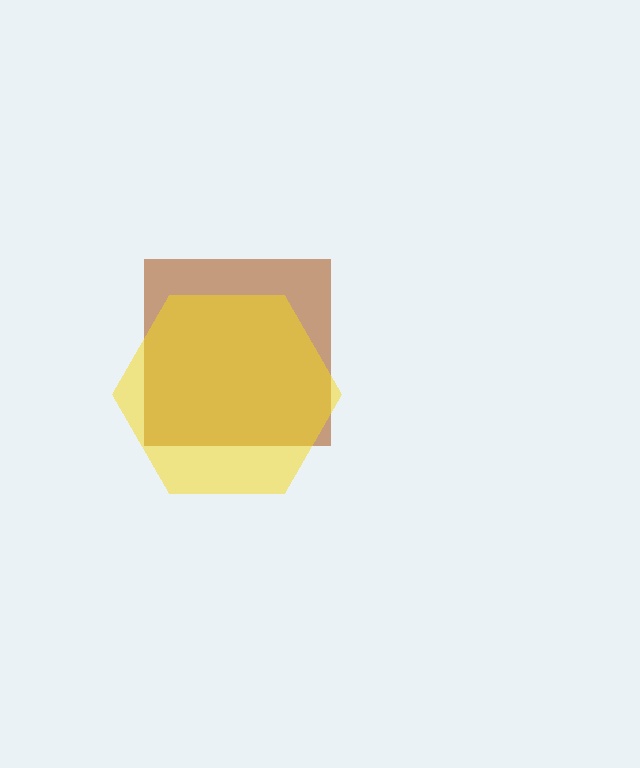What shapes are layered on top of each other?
The layered shapes are: a brown square, a yellow hexagon.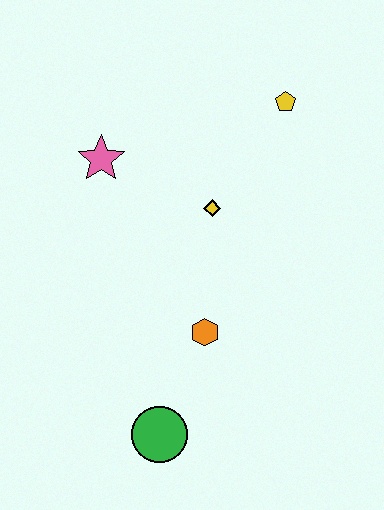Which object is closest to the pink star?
The yellow diamond is closest to the pink star.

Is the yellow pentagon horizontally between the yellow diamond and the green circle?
No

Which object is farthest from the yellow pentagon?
The green circle is farthest from the yellow pentagon.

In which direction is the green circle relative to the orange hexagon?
The green circle is below the orange hexagon.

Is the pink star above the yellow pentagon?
No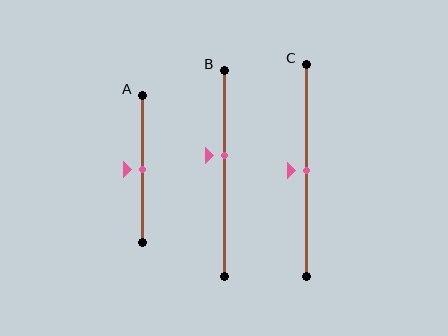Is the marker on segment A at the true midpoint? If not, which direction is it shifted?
Yes, the marker on segment A is at the true midpoint.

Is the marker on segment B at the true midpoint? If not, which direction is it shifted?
No, the marker on segment B is shifted upward by about 9% of the segment length.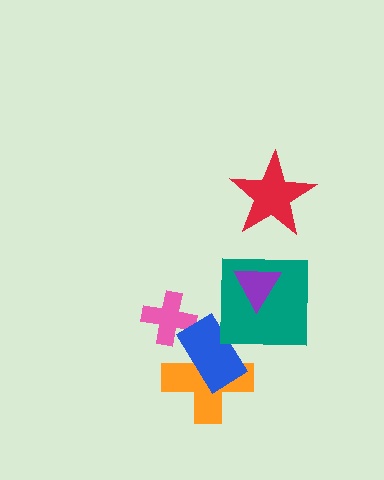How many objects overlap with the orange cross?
1 object overlaps with the orange cross.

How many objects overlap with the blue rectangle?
1 object overlaps with the blue rectangle.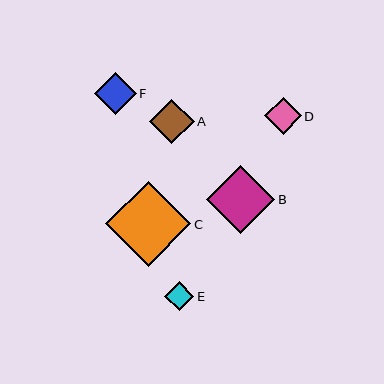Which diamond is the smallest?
Diamond E is the smallest with a size of approximately 30 pixels.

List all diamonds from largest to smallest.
From largest to smallest: C, B, A, F, D, E.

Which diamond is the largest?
Diamond C is the largest with a size of approximately 85 pixels.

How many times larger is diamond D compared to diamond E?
Diamond D is approximately 1.2 times the size of diamond E.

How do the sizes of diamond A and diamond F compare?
Diamond A and diamond F are approximately the same size.